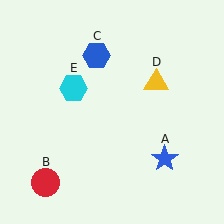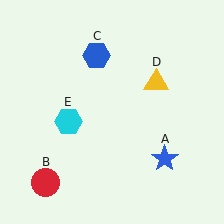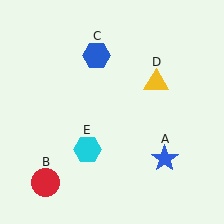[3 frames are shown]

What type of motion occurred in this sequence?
The cyan hexagon (object E) rotated counterclockwise around the center of the scene.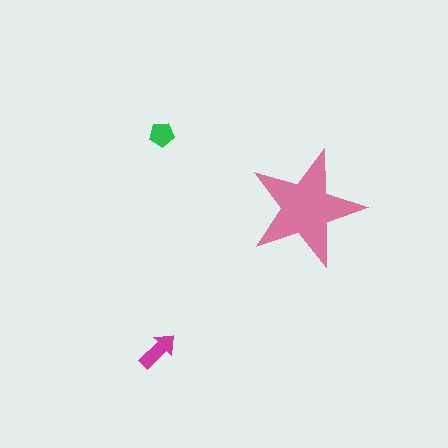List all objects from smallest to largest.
The green pentagon, the magenta arrow, the pink star.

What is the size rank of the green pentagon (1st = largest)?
3rd.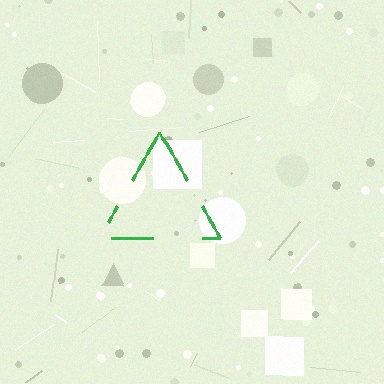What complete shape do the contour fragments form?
The contour fragments form a triangle.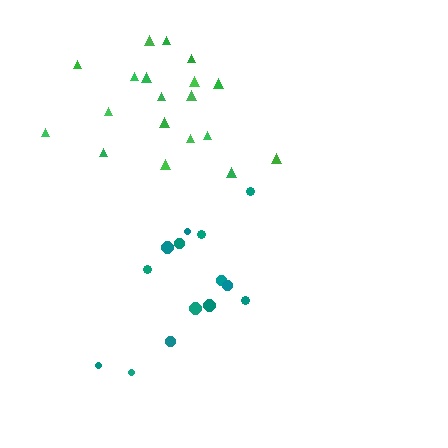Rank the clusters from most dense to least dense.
green, teal.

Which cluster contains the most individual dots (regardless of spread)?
Green (19).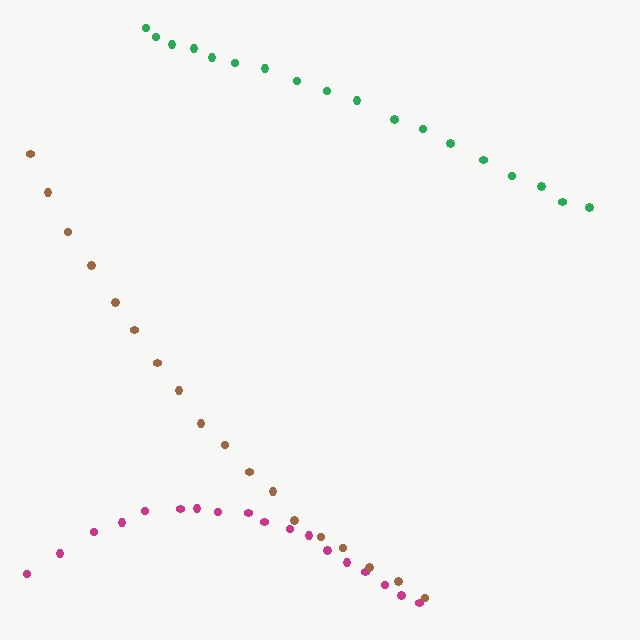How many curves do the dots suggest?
There are 3 distinct paths.